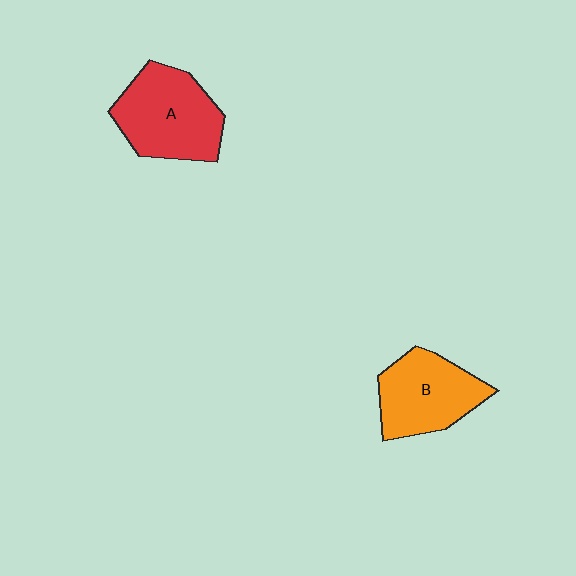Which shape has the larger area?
Shape A (red).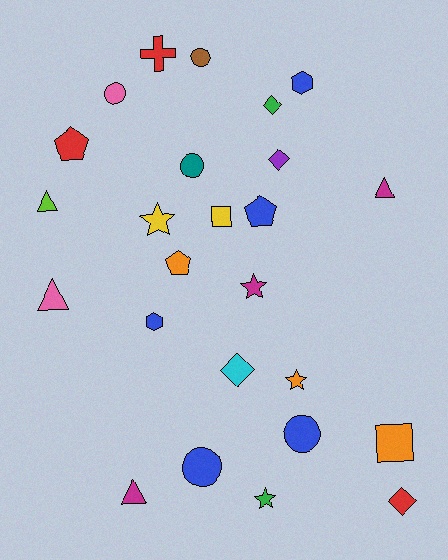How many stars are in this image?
There are 4 stars.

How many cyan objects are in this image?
There is 1 cyan object.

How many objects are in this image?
There are 25 objects.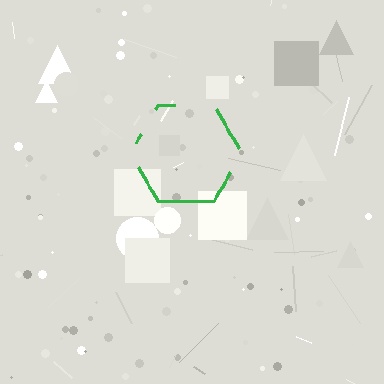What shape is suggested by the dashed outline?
The dashed outline suggests a hexagon.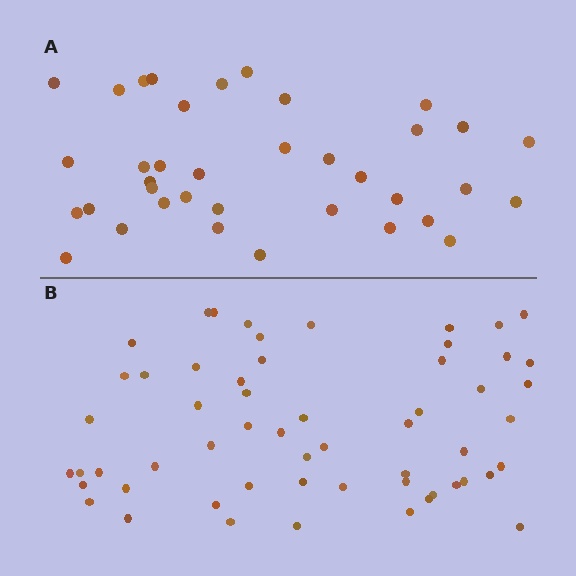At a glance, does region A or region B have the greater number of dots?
Region B (the bottom region) has more dots.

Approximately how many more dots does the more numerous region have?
Region B has approximately 20 more dots than region A.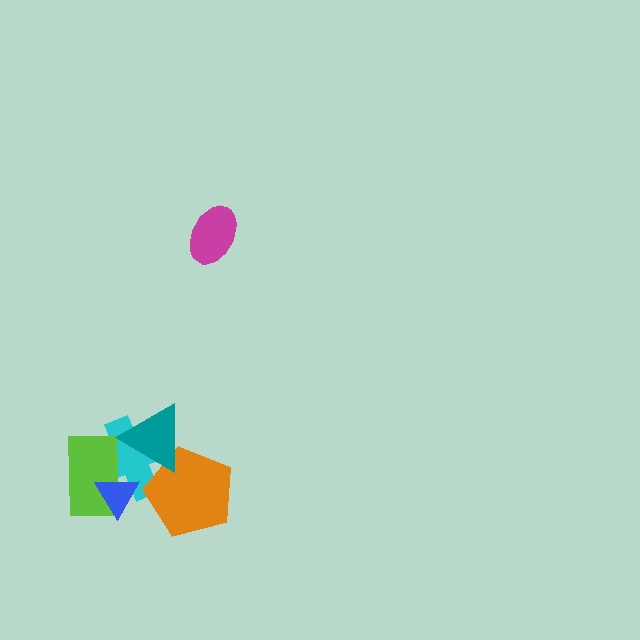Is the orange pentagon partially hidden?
Yes, it is partially covered by another shape.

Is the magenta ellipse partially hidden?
No, no other shape covers it.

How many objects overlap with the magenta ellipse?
0 objects overlap with the magenta ellipse.